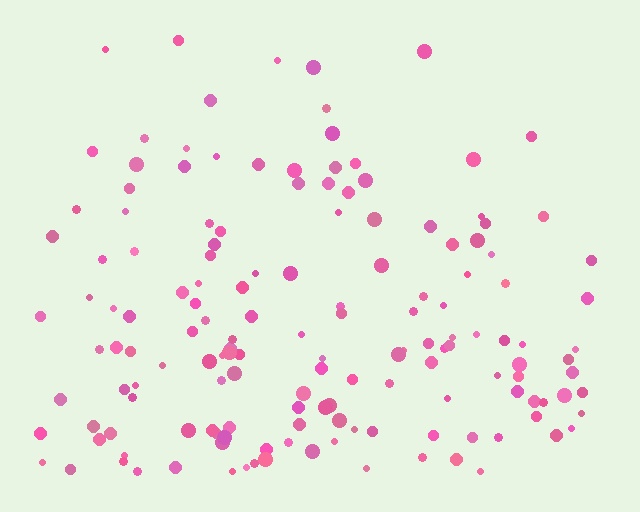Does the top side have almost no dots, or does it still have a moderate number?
Still a moderate number, just noticeably fewer than the bottom.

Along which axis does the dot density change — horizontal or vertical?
Vertical.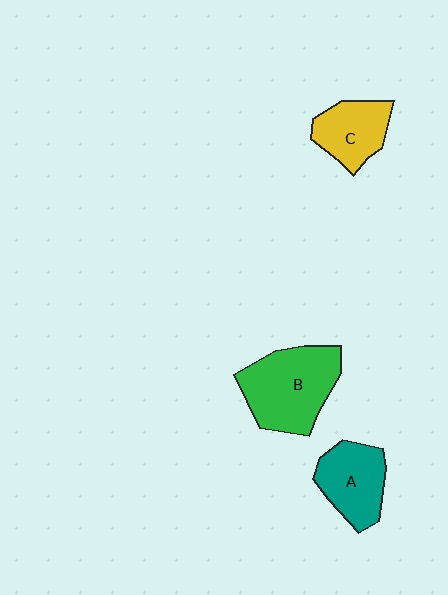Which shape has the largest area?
Shape B (green).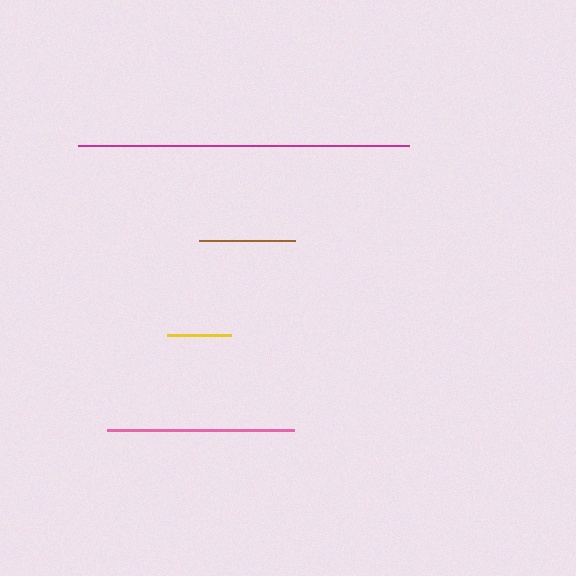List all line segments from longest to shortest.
From longest to shortest: magenta, pink, brown, yellow.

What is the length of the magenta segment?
The magenta segment is approximately 331 pixels long.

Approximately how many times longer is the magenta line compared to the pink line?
The magenta line is approximately 1.8 times the length of the pink line.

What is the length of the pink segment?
The pink segment is approximately 186 pixels long.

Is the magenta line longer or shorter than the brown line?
The magenta line is longer than the brown line.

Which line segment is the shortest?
The yellow line is the shortest at approximately 65 pixels.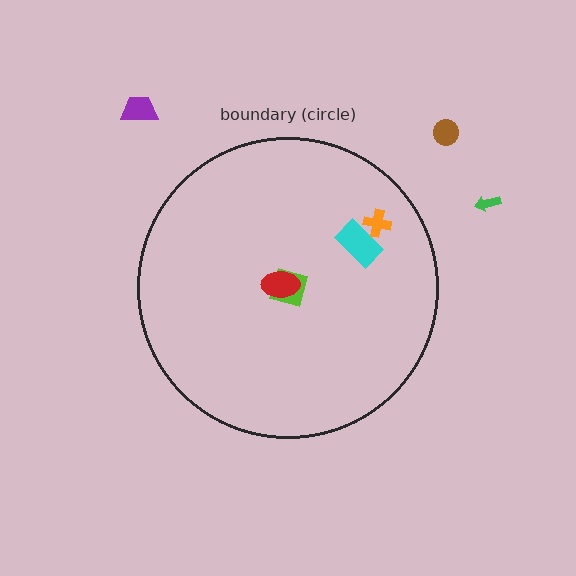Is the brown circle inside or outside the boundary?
Outside.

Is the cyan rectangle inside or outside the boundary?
Inside.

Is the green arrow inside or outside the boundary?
Outside.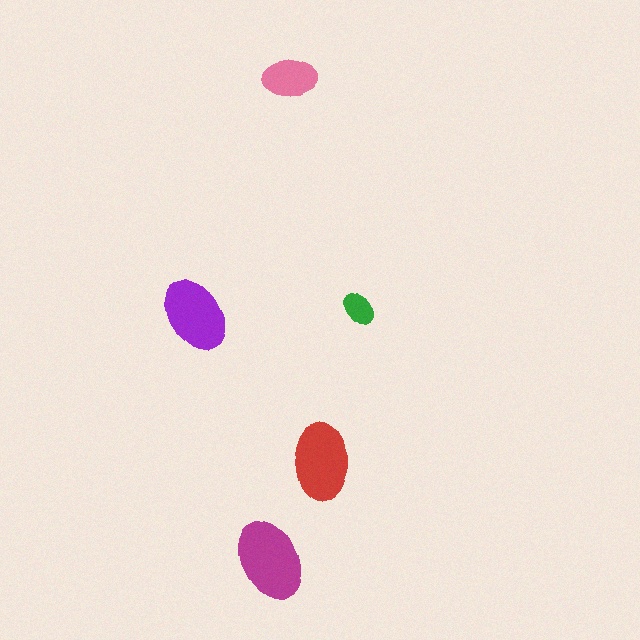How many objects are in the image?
There are 5 objects in the image.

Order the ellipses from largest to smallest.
the magenta one, the red one, the purple one, the pink one, the green one.